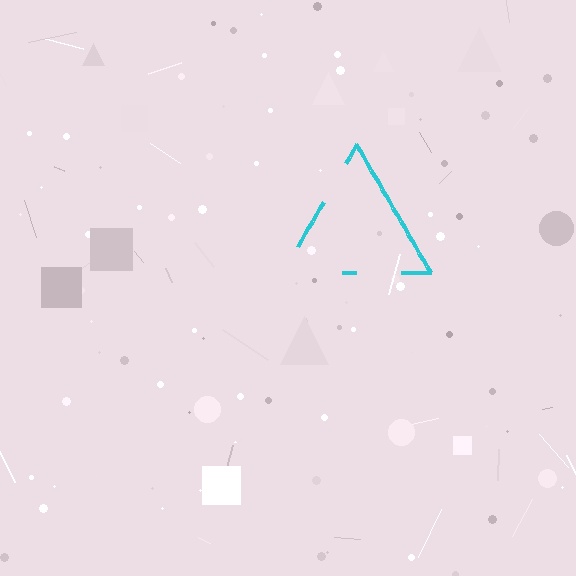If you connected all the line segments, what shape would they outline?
They would outline a triangle.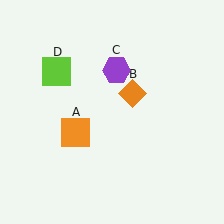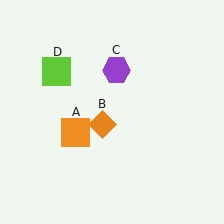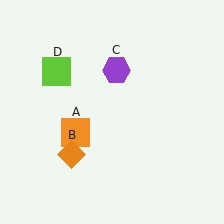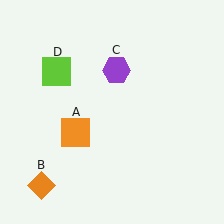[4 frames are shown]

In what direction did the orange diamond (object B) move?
The orange diamond (object B) moved down and to the left.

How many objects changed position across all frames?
1 object changed position: orange diamond (object B).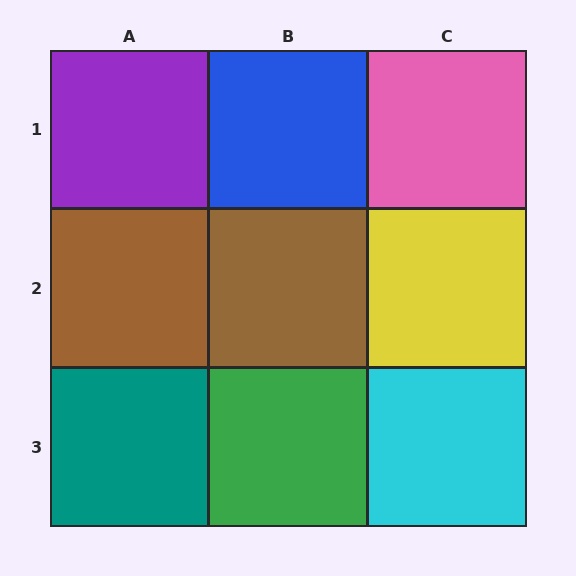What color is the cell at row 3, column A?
Teal.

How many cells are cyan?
1 cell is cyan.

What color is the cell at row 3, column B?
Green.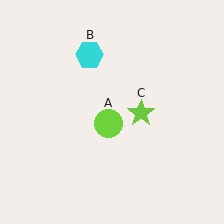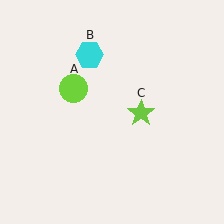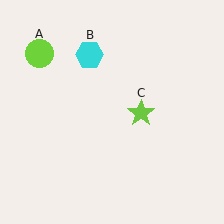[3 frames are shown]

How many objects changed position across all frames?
1 object changed position: lime circle (object A).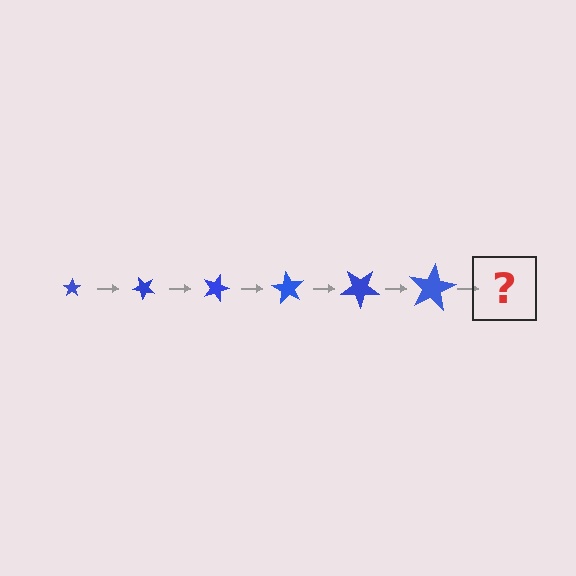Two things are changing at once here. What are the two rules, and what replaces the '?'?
The two rules are that the star grows larger each step and it rotates 45 degrees each step. The '?' should be a star, larger than the previous one and rotated 270 degrees from the start.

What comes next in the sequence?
The next element should be a star, larger than the previous one and rotated 270 degrees from the start.